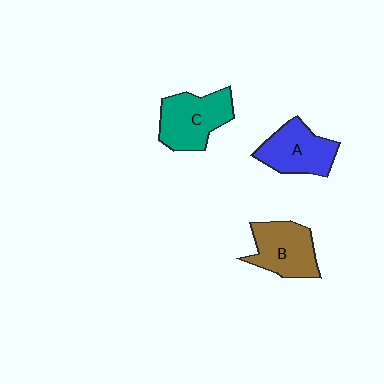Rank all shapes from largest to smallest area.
From largest to smallest: C (teal), B (brown), A (blue).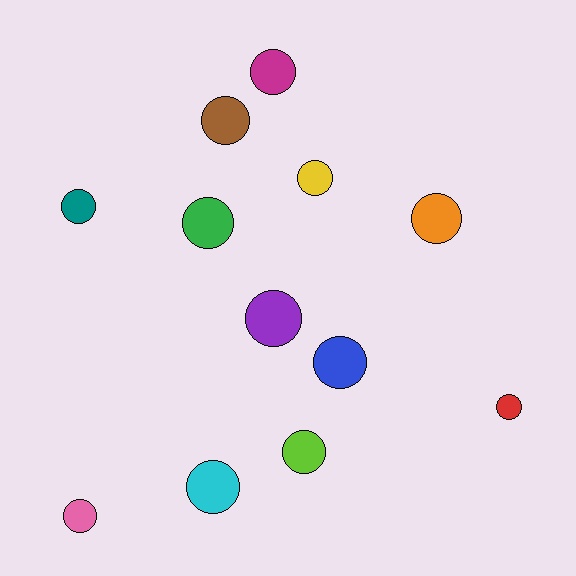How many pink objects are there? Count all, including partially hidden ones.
There is 1 pink object.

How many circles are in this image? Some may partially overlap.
There are 12 circles.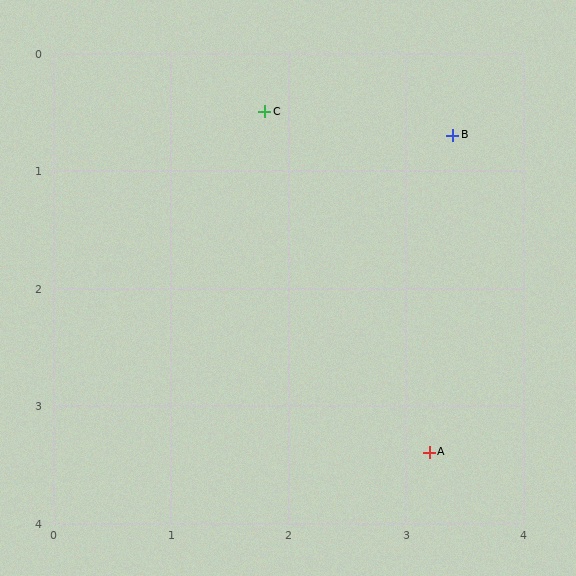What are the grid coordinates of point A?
Point A is at approximately (3.2, 3.4).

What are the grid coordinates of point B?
Point B is at approximately (3.4, 0.7).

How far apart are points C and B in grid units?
Points C and B are about 1.6 grid units apart.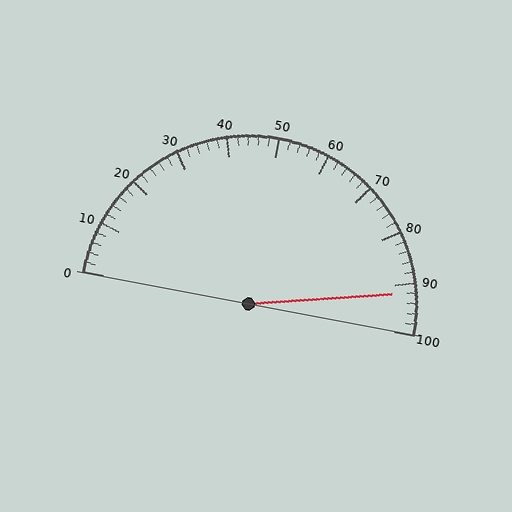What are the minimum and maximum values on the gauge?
The gauge ranges from 0 to 100.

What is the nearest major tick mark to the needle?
The nearest major tick mark is 90.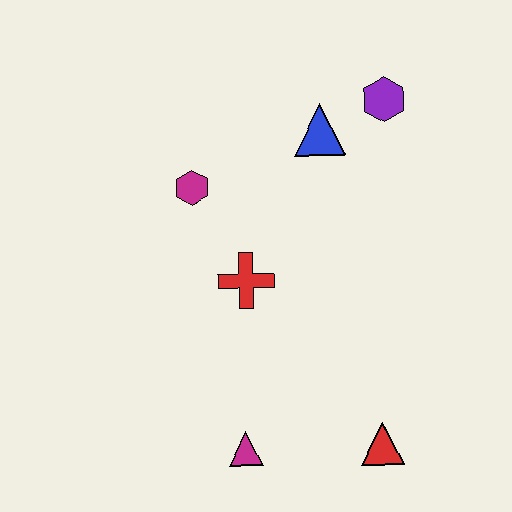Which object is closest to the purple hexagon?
The blue triangle is closest to the purple hexagon.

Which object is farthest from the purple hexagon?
The magenta triangle is farthest from the purple hexagon.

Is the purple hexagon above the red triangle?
Yes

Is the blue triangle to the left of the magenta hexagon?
No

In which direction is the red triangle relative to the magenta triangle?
The red triangle is to the right of the magenta triangle.